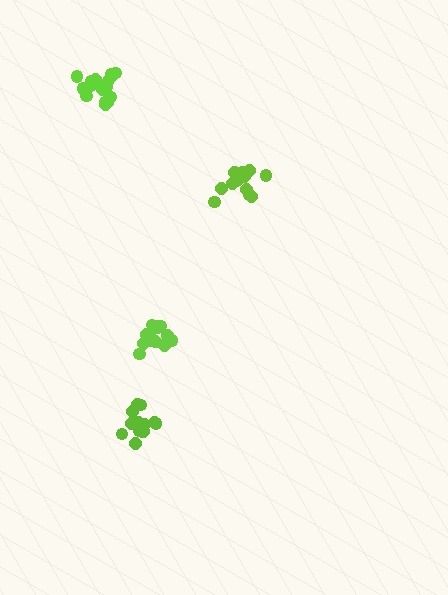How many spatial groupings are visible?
There are 4 spatial groupings.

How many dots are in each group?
Group 1: 14 dots, Group 2: 13 dots, Group 3: 13 dots, Group 4: 17 dots (57 total).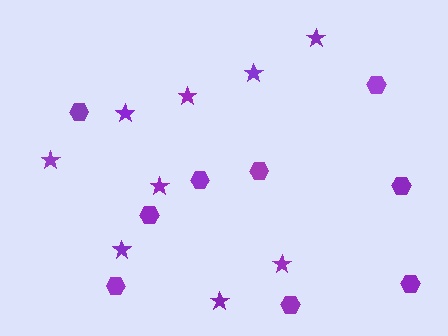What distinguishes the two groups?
There are 2 groups: one group of hexagons (9) and one group of stars (9).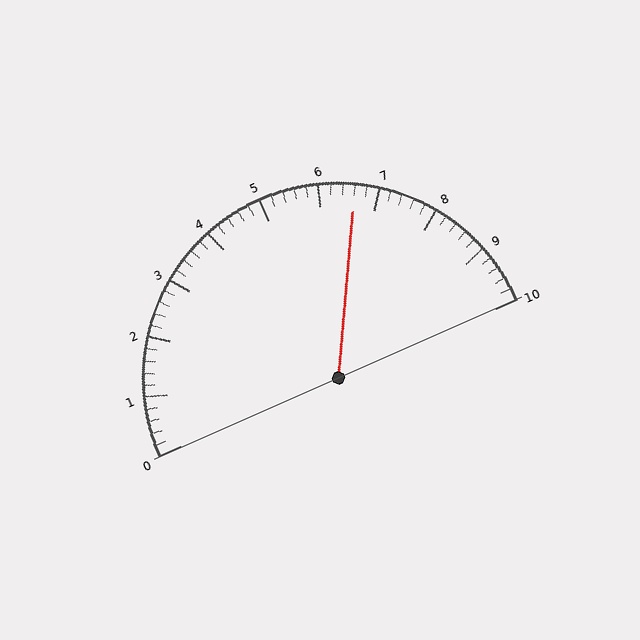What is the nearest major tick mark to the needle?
The nearest major tick mark is 7.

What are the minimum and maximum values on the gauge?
The gauge ranges from 0 to 10.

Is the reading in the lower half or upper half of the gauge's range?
The reading is in the upper half of the range (0 to 10).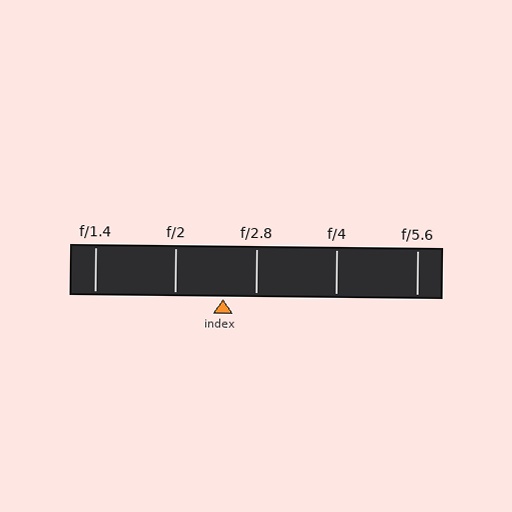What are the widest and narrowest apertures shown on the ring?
The widest aperture shown is f/1.4 and the narrowest is f/5.6.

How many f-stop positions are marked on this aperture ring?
There are 5 f-stop positions marked.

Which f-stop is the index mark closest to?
The index mark is closest to f/2.8.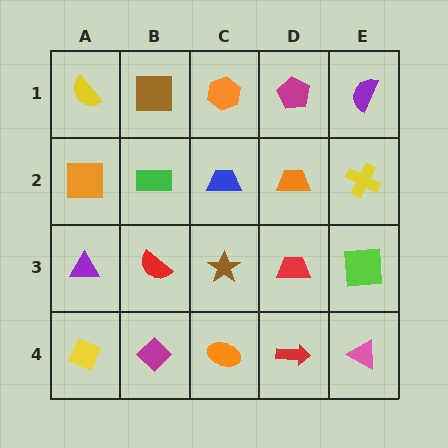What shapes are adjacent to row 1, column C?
A blue trapezoid (row 2, column C), a brown square (row 1, column B), a magenta pentagon (row 1, column D).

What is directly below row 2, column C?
A brown star.